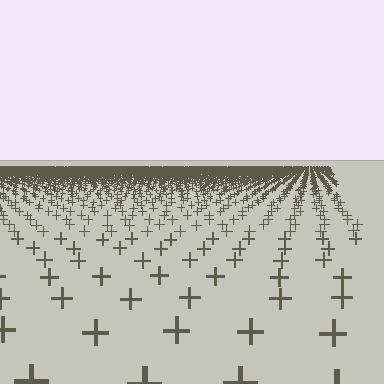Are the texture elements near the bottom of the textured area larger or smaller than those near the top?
Larger. Near the bottom, elements are closer to the viewer and appear at a bigger on-screen size.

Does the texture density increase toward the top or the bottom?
Density increases toward the top.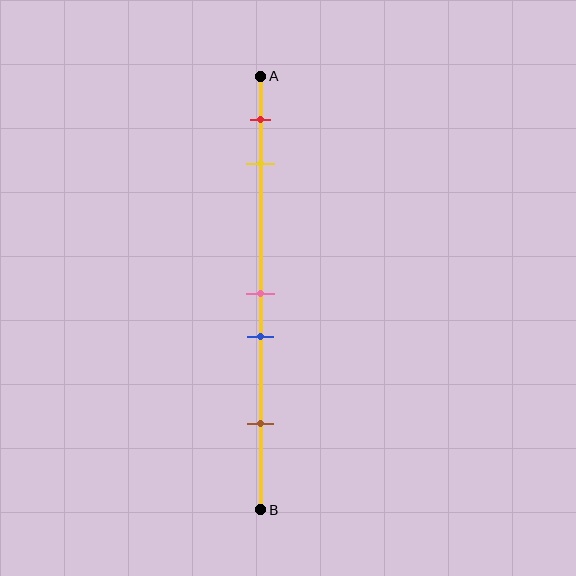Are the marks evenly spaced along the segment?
No, the marks are not evenly spaced.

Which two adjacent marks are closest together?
The pink and blue marks are the closest adjacent pair.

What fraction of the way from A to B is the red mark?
The red mark is approximately 10% (0.1) of the way from A to B.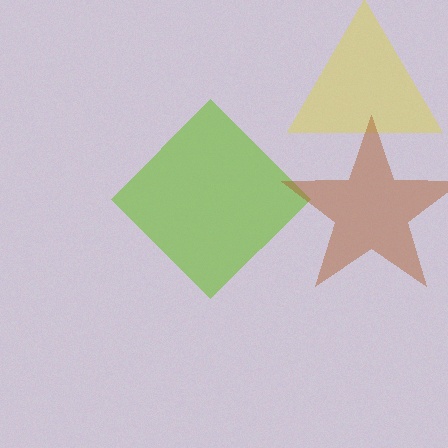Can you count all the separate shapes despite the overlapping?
Yes, there are 3 separate shapes.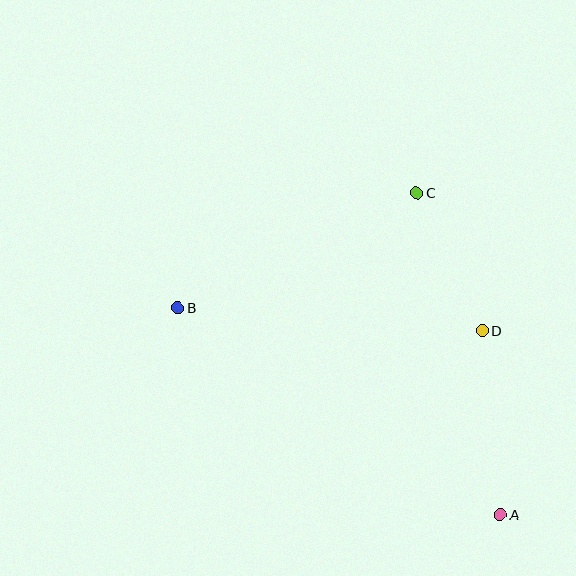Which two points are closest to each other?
Points C and D are closest to each other.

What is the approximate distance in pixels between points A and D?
The distance between A and D is approximately 185 pixels.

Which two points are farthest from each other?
Points A and B are farthest from each other.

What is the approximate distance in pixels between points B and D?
The distance between B and D is approximately 305 pixels.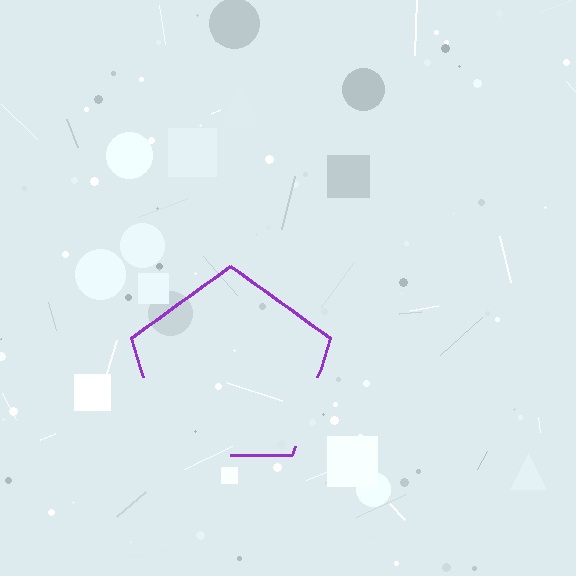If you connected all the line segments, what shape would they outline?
They would outline a pentagon.